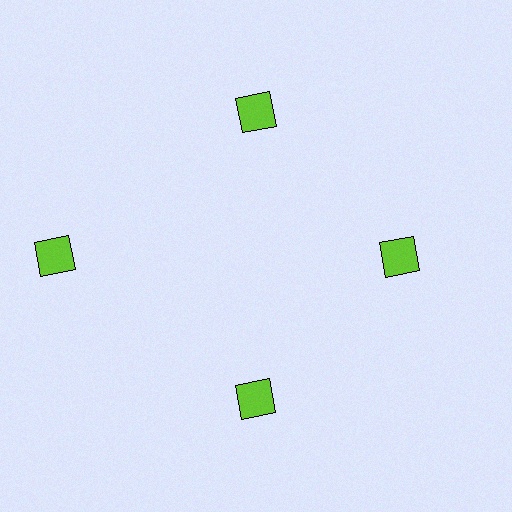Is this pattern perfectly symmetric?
No. The 4 lime diamonds are arranged in a ring, but one element near the 9 o'clock position is pushed outward from the center, breaking the 4-fold rotational symmetry.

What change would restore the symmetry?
The symmetry would be restored by moving it inward, back onto the ring so that all 4 diamonds sit at equal angles and equal distance from the center.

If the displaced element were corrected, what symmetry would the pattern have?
It would have 4-fold rotational symmetry — the pattern would map onto itself every 90 degrees.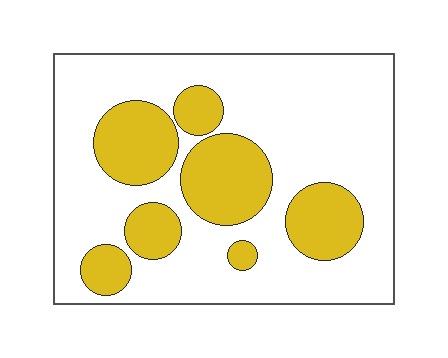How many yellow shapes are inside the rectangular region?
7.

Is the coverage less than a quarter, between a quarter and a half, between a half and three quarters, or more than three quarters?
Between a quarter and a half.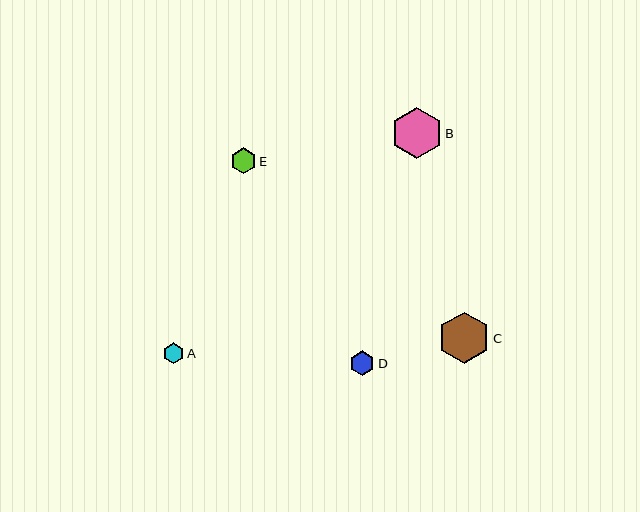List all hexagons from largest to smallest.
From largest to smallest: B, C, E, D, A.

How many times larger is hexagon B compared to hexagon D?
Hexagon B is approximately 2.1 times the size of hexagon D.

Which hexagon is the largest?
Hexagon B is the largest with a size of approximately 51 pixels.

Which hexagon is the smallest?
Hexagon A is the smallest with a size of approximately 21 pixels.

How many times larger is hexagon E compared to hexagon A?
Hexagon E is approximately 1.2 times the size of hexagon A.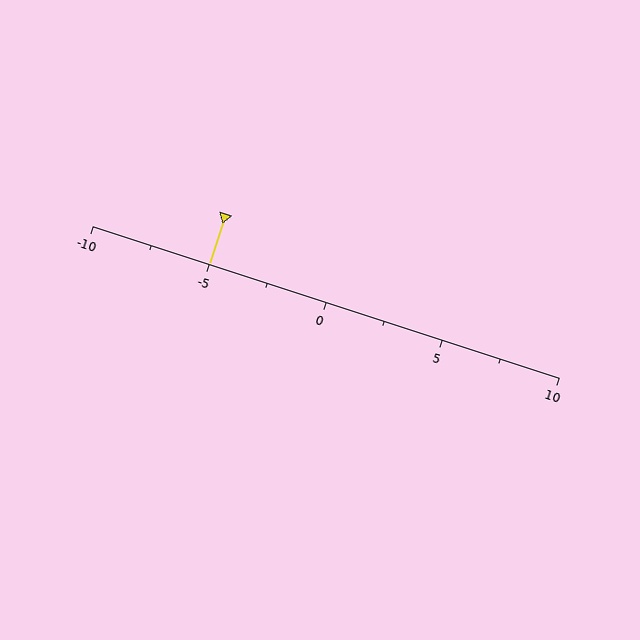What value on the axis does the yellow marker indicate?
The marker indicates approximately -5.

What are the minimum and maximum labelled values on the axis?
The axis runs from -10 to 10.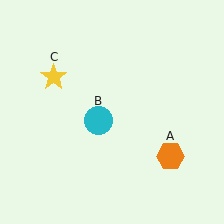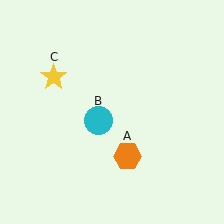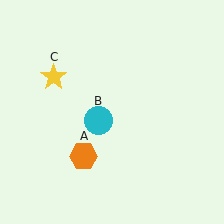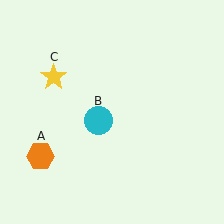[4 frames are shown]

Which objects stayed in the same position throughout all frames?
Cyan circle (object B) and yellow star (object C) remained stationary.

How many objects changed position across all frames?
1 object changed position: orange hexagon (object A).